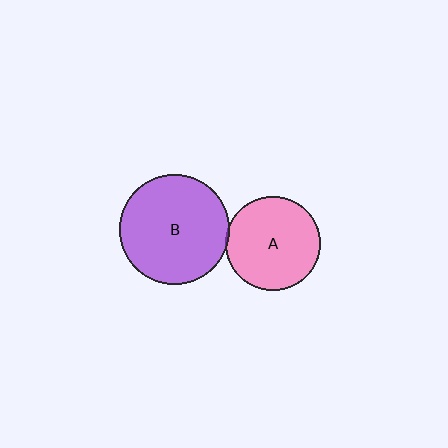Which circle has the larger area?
Circle B (purple).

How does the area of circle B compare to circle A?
Approximately 1.4 times.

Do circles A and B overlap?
Yes.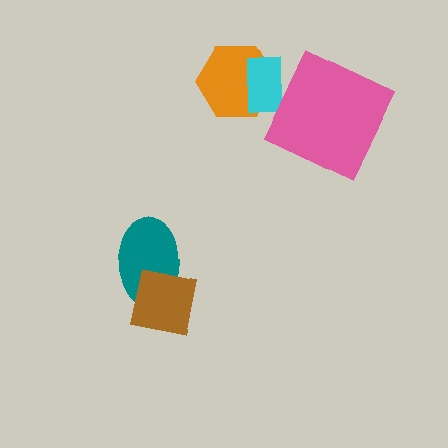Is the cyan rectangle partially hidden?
No, no other shape covers it.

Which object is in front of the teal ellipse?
The brown square is in front of the teal ellipse.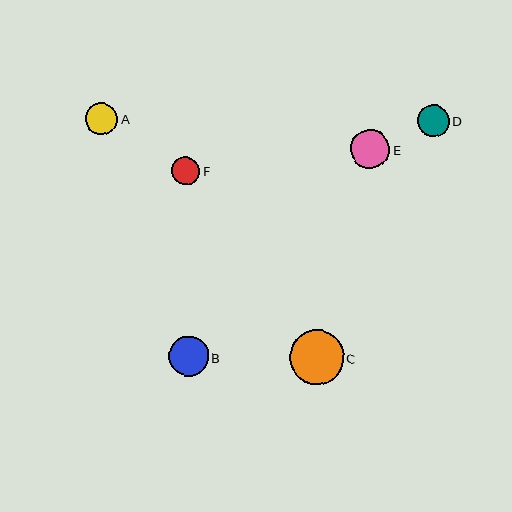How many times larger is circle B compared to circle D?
Circle B is approximately 1.2 times the size of circle D.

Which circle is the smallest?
Circle F is the smallest with a size of approximately 28 pixels.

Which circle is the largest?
Circle C is the largest with a size of approximately 54 pixels.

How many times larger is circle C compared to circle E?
Circle C is approximately 1.4 times the size of circle E.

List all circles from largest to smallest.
From largest to smallest: C, B, E, A, D, F.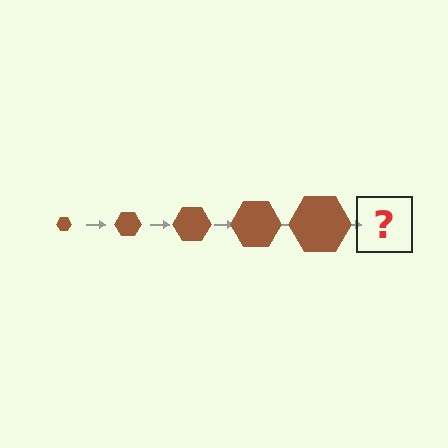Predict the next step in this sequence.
The next step is a brown hexagon, larger than the previous one.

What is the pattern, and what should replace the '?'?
The pattern is that the hexagon gets progressively larger each step. The '?' should be a brown hexagon, larger than the previous one.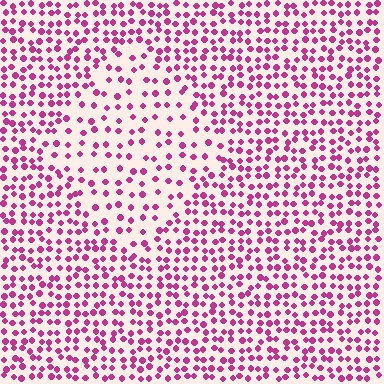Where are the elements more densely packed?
The elements are more densely packed outside the diamond boundary.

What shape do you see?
I see a diamond.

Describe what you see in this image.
The image contains small magenta elements arranged at two different densities. A diamond-shaped region is visible where the elements are less densely packed than the surrounding area.